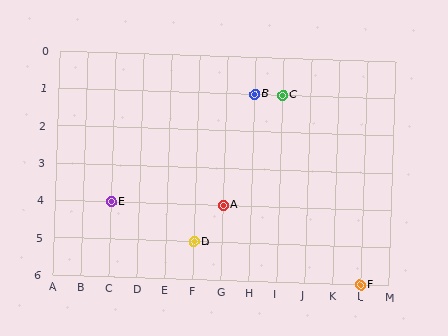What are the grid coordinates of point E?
Point E is at grid coordinates (C, 4).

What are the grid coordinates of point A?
Point A is at grid coordinates (G, 4).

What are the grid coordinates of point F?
Point F is at grid coordinates (L, 6).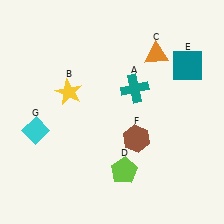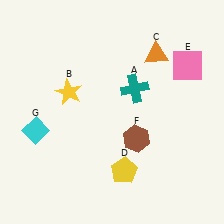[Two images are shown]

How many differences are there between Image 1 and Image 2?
There are 2 differences between the two images.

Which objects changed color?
D changed from lime to yellow. E changed from teal to pink.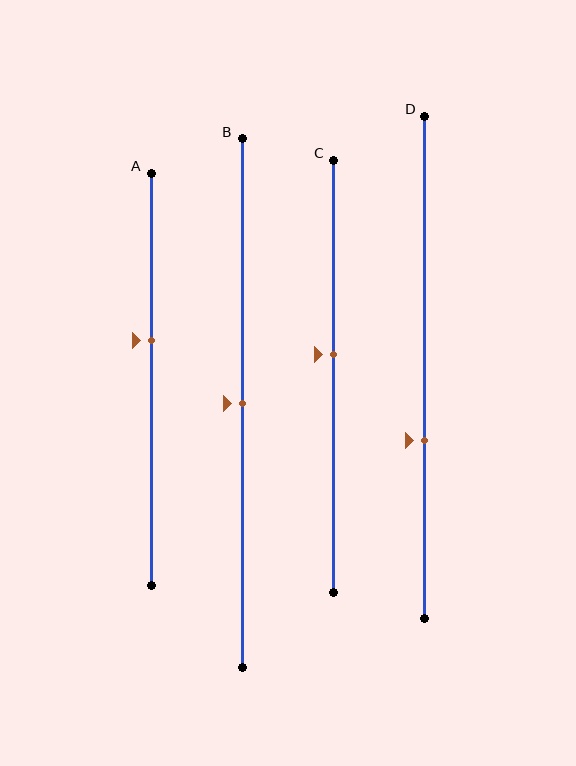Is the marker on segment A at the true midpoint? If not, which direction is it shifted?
No, the marker on segment A is shifted upward by about 9% of the segment length.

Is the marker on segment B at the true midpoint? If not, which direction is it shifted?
Yes, the marker on segment B is at the true midpoint.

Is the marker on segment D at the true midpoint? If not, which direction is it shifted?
No, the marker on segment D is shifted downward by about 15% of the segment length.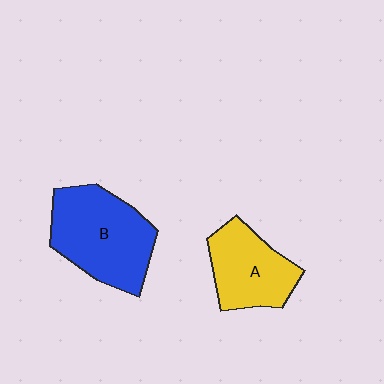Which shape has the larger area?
Shape B (blue).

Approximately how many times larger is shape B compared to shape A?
Approximately 1.4 times.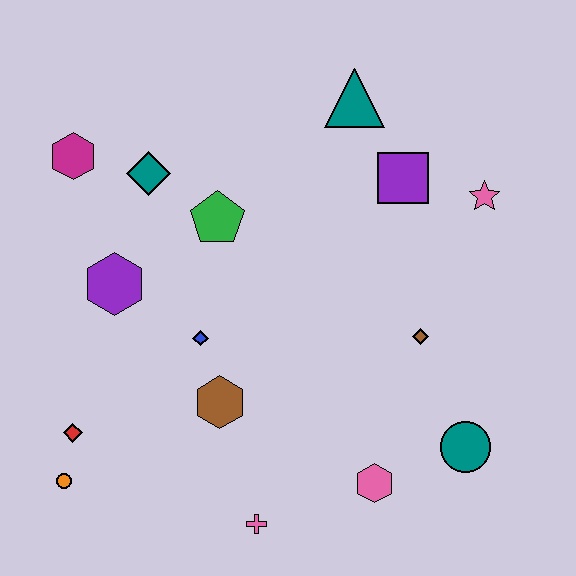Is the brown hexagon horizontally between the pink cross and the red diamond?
Yes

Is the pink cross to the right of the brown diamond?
No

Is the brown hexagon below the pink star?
Yes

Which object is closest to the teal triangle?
The purple square is closest to the teal triangle.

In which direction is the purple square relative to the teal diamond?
The purple square is to the right of the teal diamond.